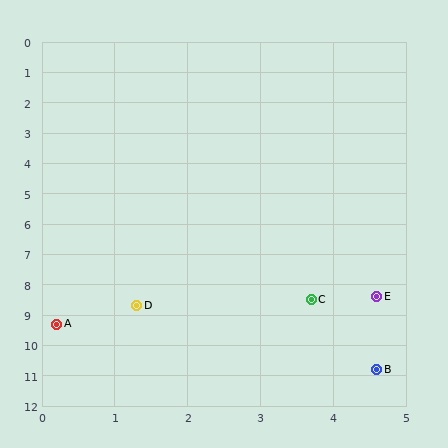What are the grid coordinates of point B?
Point B is at approximately (4.6, 10.8).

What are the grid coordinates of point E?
Point E is at approximately (4.6, 8.4).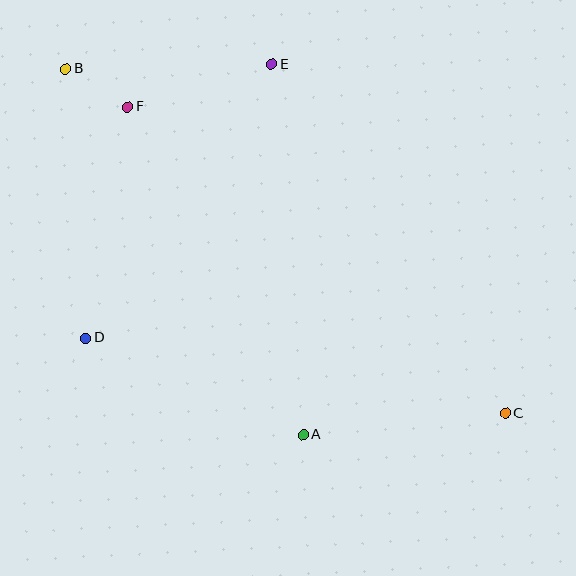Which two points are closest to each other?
Points B and F are closest to each other.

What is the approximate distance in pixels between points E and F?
The distance between E and F is approximately 150 pixels.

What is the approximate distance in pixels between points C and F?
The distance between C and F is approximately 487 pixels.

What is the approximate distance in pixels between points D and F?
The distance between D and F is approximately 235 pixels.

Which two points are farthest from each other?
Points B and C are farthest from each other.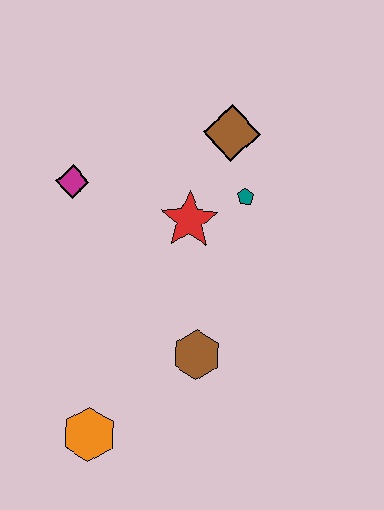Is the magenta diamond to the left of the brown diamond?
Yes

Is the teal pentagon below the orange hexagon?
No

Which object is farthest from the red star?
The orange hexagon is farthest from the red star.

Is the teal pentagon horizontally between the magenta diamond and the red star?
No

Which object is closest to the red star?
The teal pentagon is closest to the red star.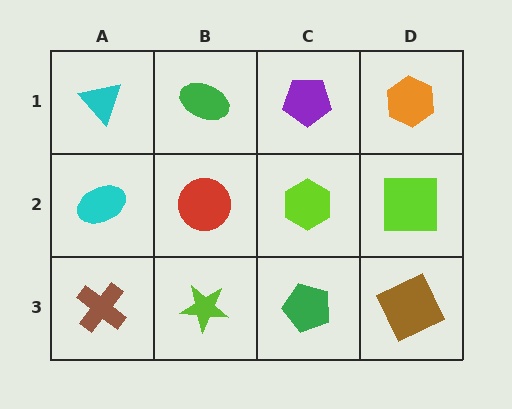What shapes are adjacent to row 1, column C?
A lime hexagon (row 2, column C), a green ellipse (row 1, column B), an orange hexagon (row 1, column D).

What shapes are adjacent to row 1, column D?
A lime square (row 2, column D), a purple pentagon (row 1, column C).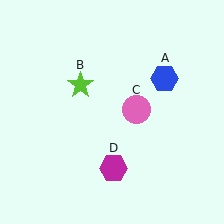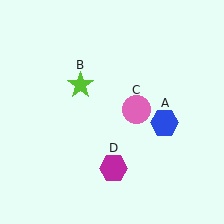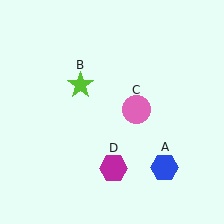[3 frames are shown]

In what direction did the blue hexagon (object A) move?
The blue hexagon (object A) moved down.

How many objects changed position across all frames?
1 object changed position: blue hexagon (object A).